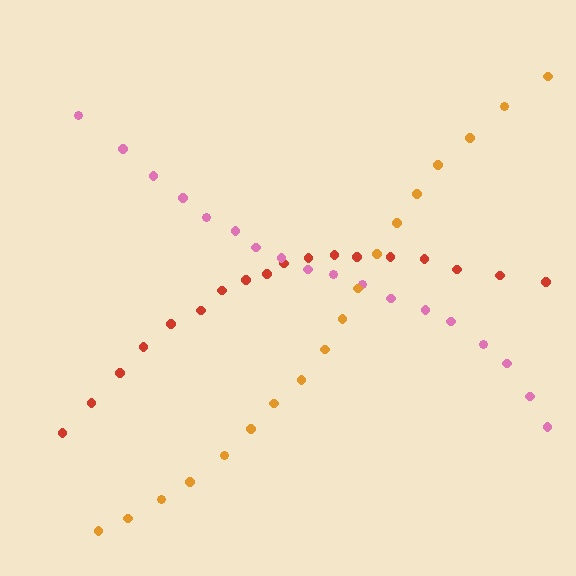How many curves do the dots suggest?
There are 3 distinct paths.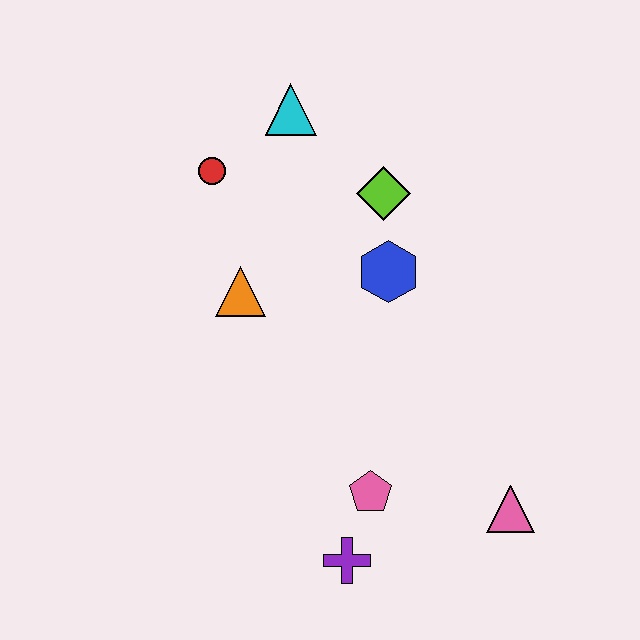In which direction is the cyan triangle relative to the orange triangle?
The cyan triangle is above the orange triangle.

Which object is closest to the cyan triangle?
The red circle is closest to the cyan triangle.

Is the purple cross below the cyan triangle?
Yes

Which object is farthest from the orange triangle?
The pink triangle is farthest from the orange triangle.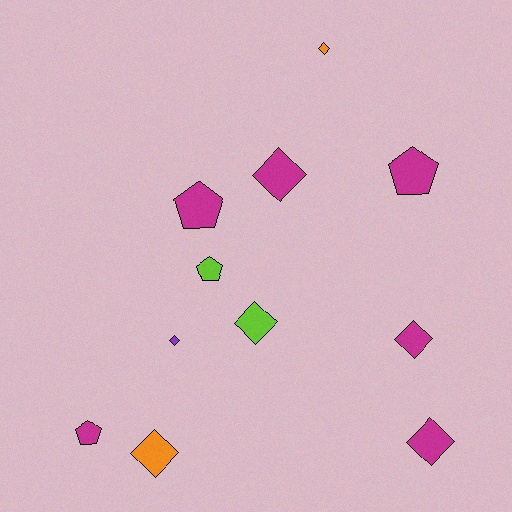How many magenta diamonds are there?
There are 3 magenta diamonds.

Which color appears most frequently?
Magenta, with 6 objects.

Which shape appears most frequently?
Diamond, with 7 objects.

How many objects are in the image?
There are 11 objects.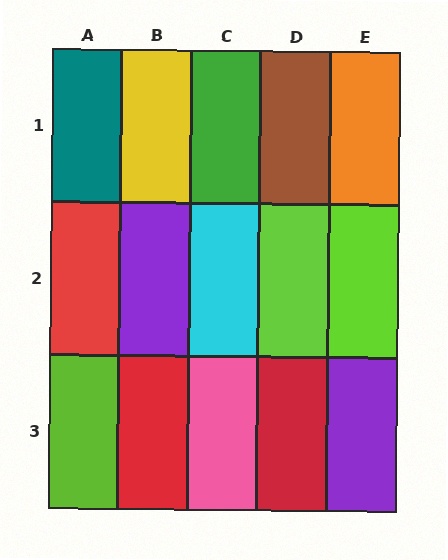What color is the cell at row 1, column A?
Teal.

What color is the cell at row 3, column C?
Pink.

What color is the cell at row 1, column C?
Green.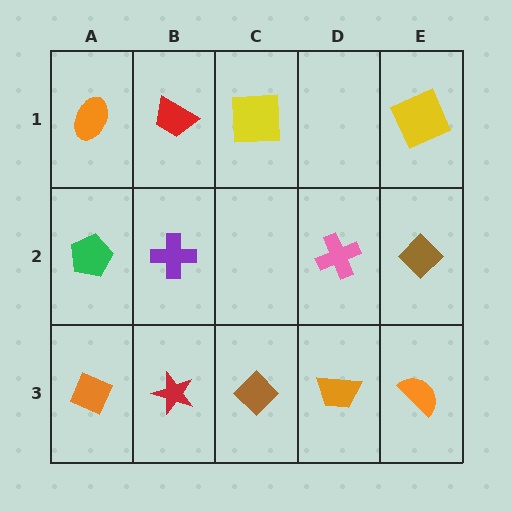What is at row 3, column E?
An orange semicircle.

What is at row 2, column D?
A pink cross.